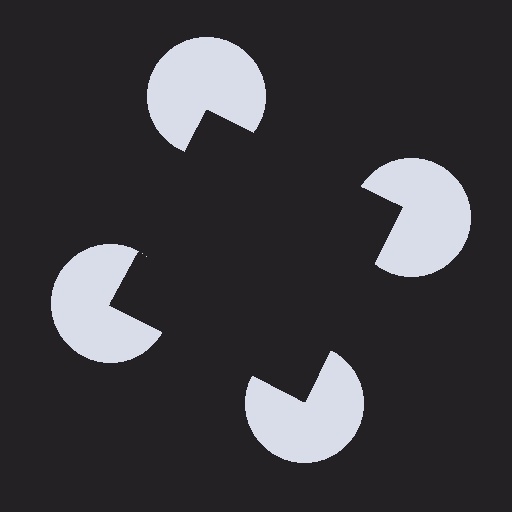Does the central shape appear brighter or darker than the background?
It typically appears slightly darker than the background, even though no actual brightness change is drawn.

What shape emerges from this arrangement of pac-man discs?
An illusory square — its edges are inferred from the aligned wedge cuts in the pac-man discs, not physically drawn.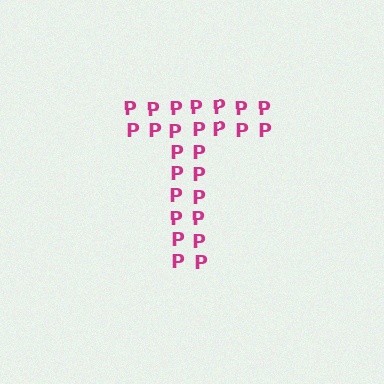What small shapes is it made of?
It is made of small letter P's.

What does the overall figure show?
The overall figure shows the letter T.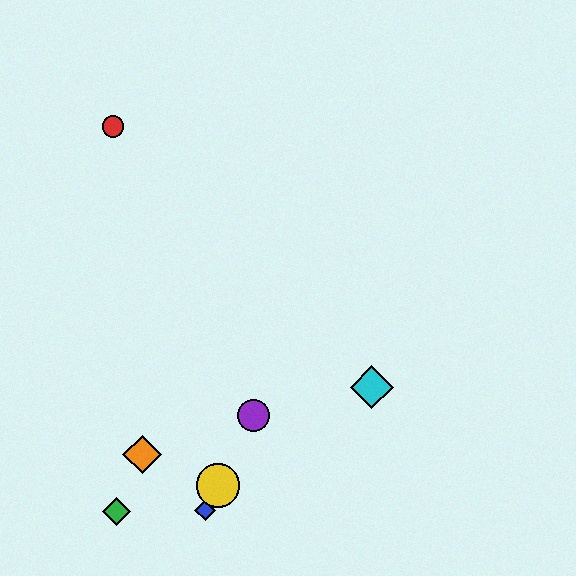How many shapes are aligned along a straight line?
3 shapes (the blue diamond, the yellow circle, the purple circle) are aligned along a straight line.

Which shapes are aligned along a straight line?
The blue diamond, the yellow circle, the purple circle are aligned along a straight line.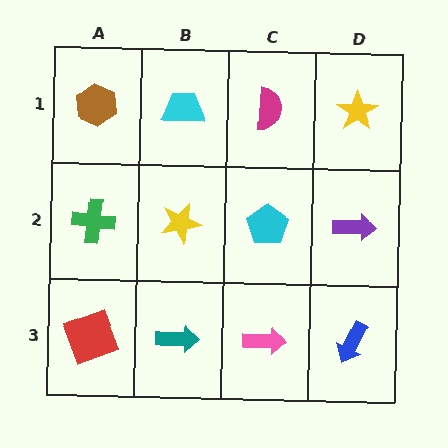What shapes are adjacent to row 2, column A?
A brown hexagon (row 1, column A), a red square (row 3, column A), a yellow star (row 2, column B).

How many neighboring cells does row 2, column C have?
4.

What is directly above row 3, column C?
A cyan pentagon.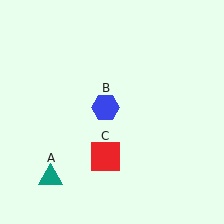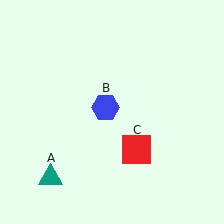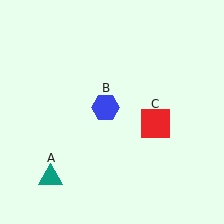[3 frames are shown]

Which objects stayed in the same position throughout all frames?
Teal triangle (object A) and blue hexagon (object B) remained stationary.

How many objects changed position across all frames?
1 object changed position: red square (object C).